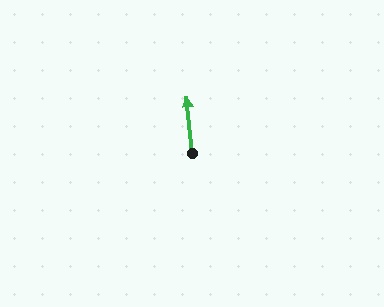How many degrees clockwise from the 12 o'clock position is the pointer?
Approximately 355 degrees.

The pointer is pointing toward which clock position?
Roughly 12 o'clock.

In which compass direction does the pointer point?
North.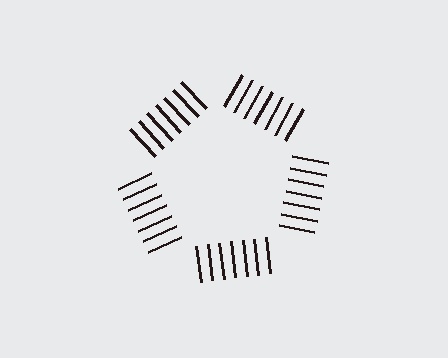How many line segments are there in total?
35 — 7 along each of the 5 edges.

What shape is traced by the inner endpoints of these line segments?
An illusory pentagon — the line segments terminate on its edges but no continuous stroke is drawn.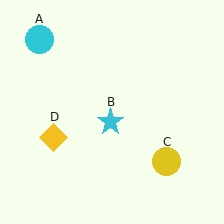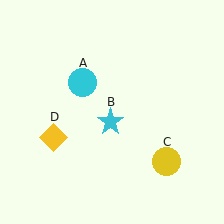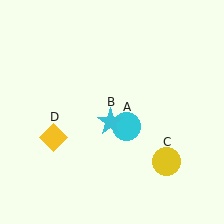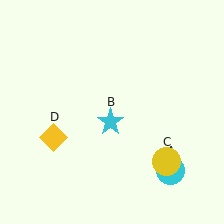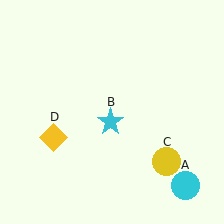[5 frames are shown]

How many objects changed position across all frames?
1 object changed position: cyan circle (object A).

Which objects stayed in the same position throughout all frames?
Cyan star (object B) and yellow circle (object C) and yellow diamond (object D) remained stationary.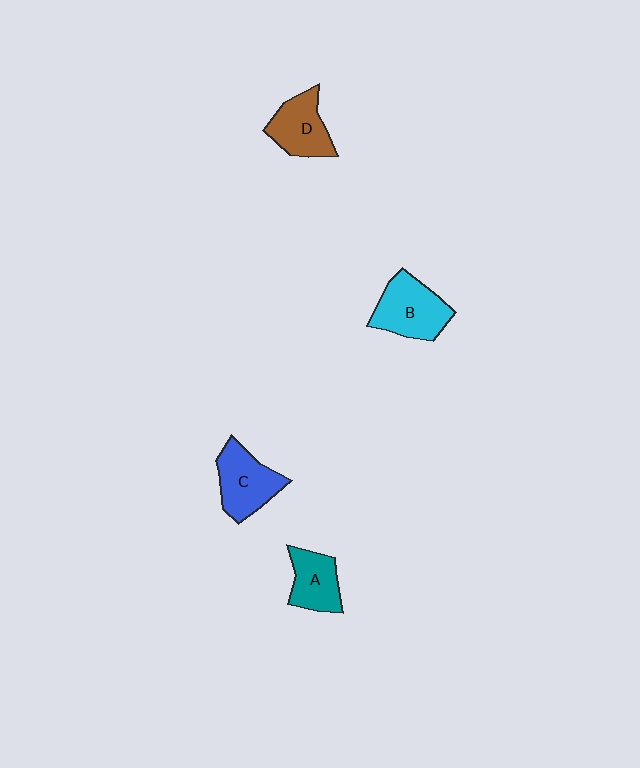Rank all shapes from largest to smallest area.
From largest to smallest: B (cyan), C (blue), D (brown), A (teal).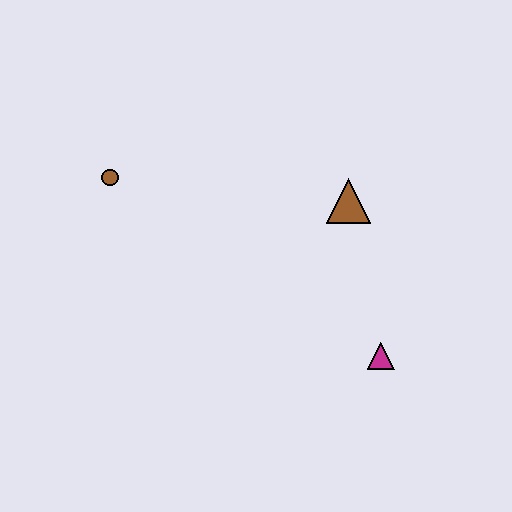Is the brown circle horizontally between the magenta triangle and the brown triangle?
No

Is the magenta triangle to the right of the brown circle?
Yes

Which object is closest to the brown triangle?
The magenta triangle is closest to the brown triangle.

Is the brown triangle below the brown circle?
Yes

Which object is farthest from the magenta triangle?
The brown circle is farthest from the magenta triangle.